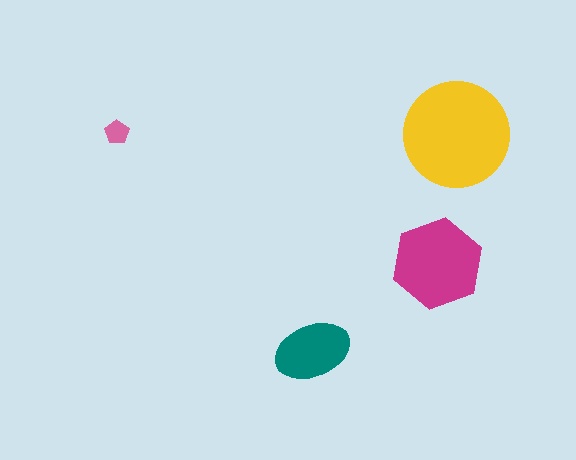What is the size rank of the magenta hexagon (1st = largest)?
2nd.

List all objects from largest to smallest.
The yellow circle, the magenta hexagon, the teal ellipse, the pink pentagon.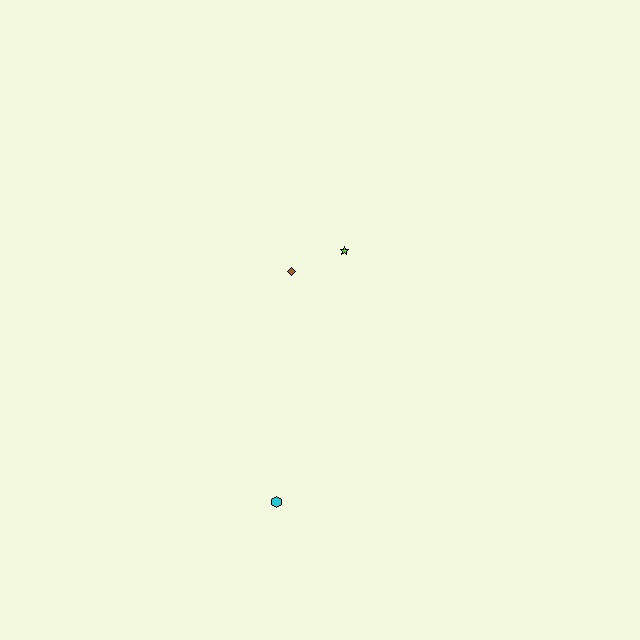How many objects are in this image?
There are 3 objects.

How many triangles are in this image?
There are no triangles.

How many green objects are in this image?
There are no green objects.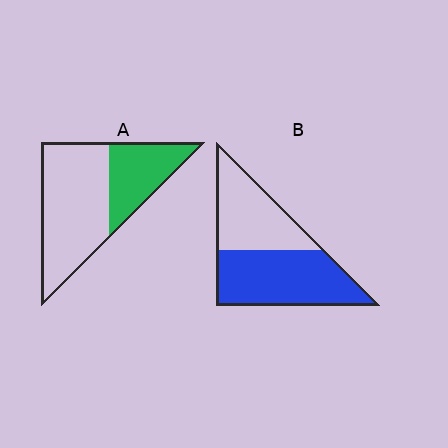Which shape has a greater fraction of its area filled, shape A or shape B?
Shape B.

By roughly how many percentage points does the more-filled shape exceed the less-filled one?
By roughly 20 percentage points (B over A).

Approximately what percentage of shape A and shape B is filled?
A is approximately 35% and B is approximately 55%.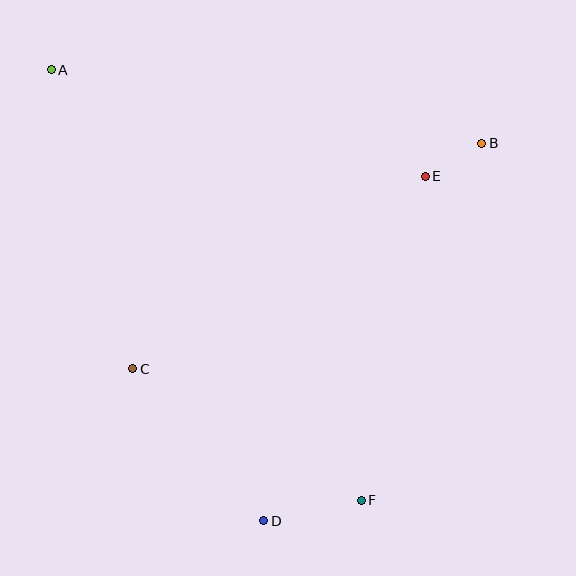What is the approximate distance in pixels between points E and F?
The distance between E and F is approximately 330 pixels.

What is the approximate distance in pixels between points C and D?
The distance between C and D is approximately 201 pixels.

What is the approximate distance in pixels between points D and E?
The distance between D and E is approximately 380 pixels.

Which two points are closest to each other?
Points B and E are closest to each other.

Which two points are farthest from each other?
Points A and F are farthest from each other.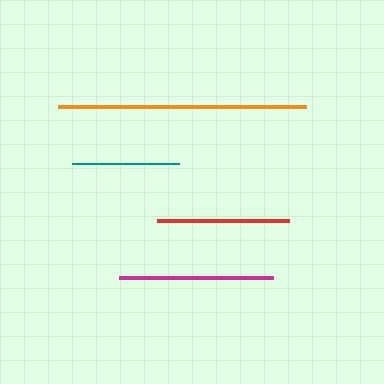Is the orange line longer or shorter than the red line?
The orange line is longer than the red line.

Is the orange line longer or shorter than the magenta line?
The orange line is longer than the magenta line.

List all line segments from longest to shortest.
From longest to shortest: orange, magenta, red, teal.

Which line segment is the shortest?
The teal line is the shortest at approximately 106 pixels.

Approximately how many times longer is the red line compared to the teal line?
The red line is approximately 1.2 times the length of the teal line.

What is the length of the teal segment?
The teal segment is approximately 106 pixels long.